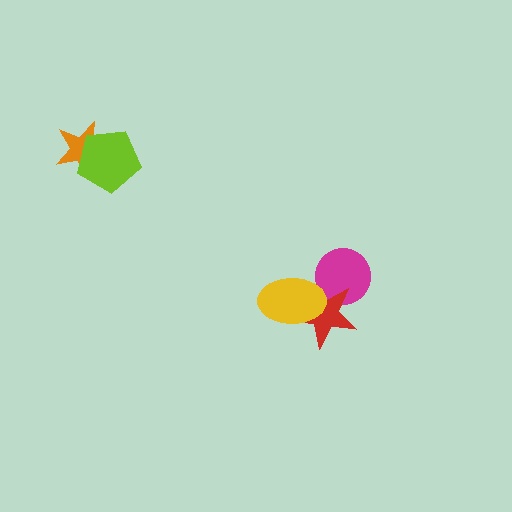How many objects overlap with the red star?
2 objects overlap with the red star.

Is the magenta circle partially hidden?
Yes, it is partially covered by another shape.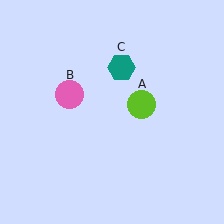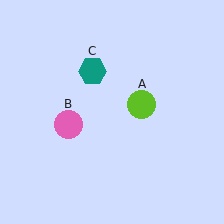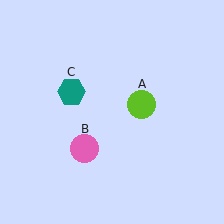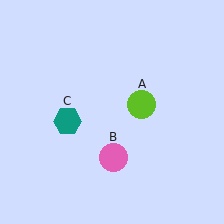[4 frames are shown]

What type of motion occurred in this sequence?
The pink circle (object B), teal hexagon (object C) rotated counterclockwise around the center of the scene.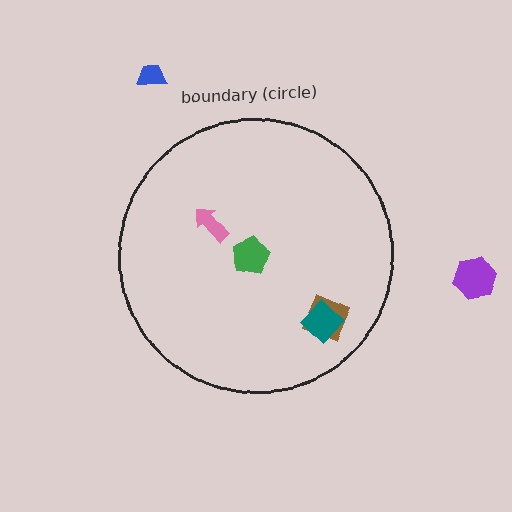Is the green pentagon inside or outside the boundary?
Inside.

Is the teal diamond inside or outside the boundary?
Inside.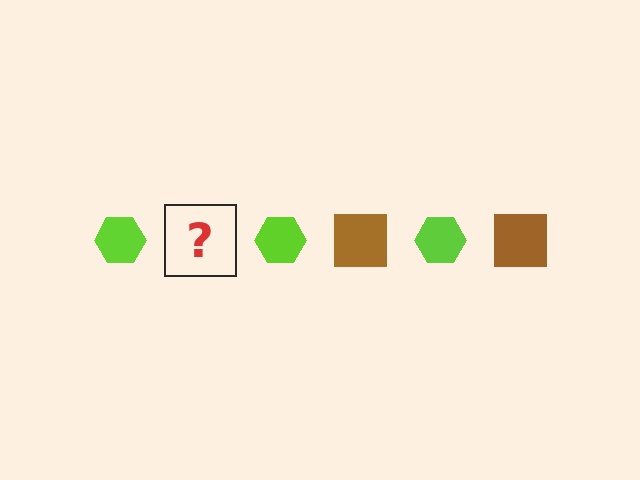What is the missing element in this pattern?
The missing element is a brown square.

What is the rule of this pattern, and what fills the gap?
The rule is that the pattern alternates between lime hexagon and brown square. The gap should be filled with a brown square.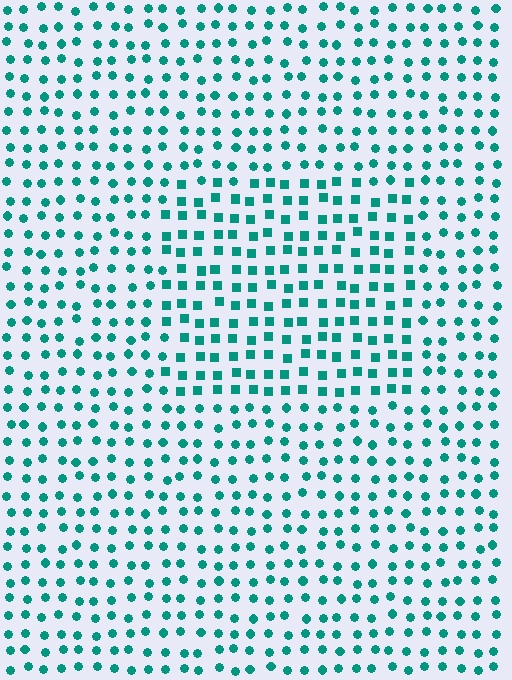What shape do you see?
I see a rectangle.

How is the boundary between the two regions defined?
The boundary is defined by a change in element shape: squares inside vs. circles outside. All elements share the same color and spacing.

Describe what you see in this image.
The image is filled with small teal elements arranged in a uniform grid. A rectangle-shaped region contains squares, while the surrounding area contains circles. The boundary is defined purely by the change in element shape.